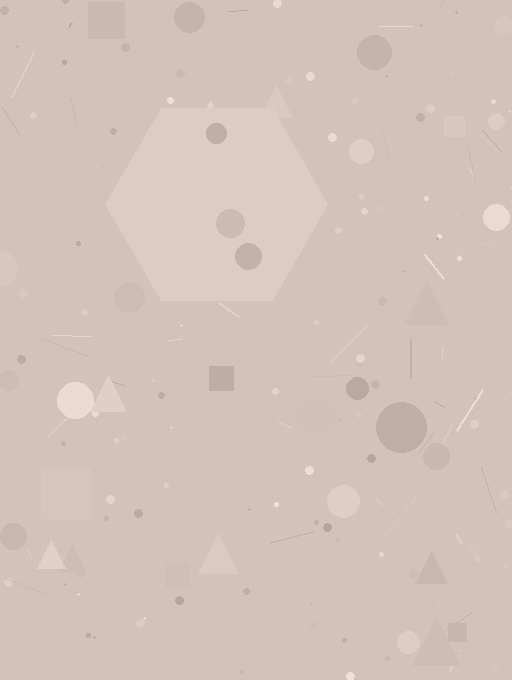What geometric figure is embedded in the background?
A hexagon is embedded in the background.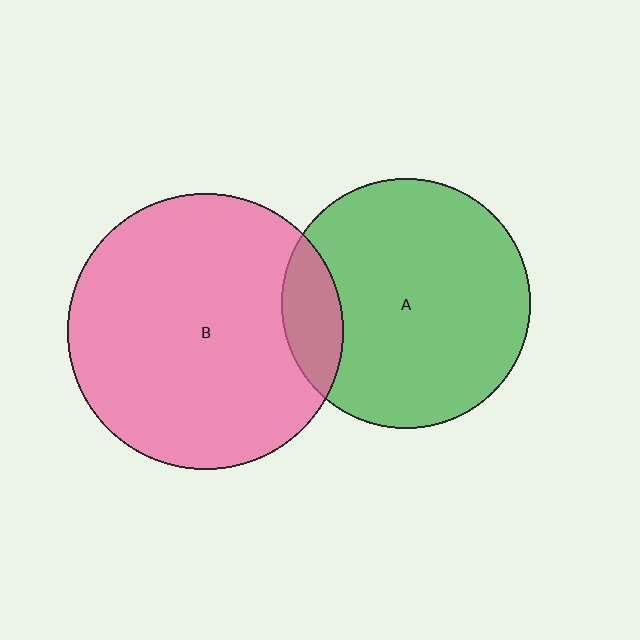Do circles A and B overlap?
Yes.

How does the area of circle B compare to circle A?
Approximately 1.2 times.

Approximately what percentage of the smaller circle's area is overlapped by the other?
Approximately 15%.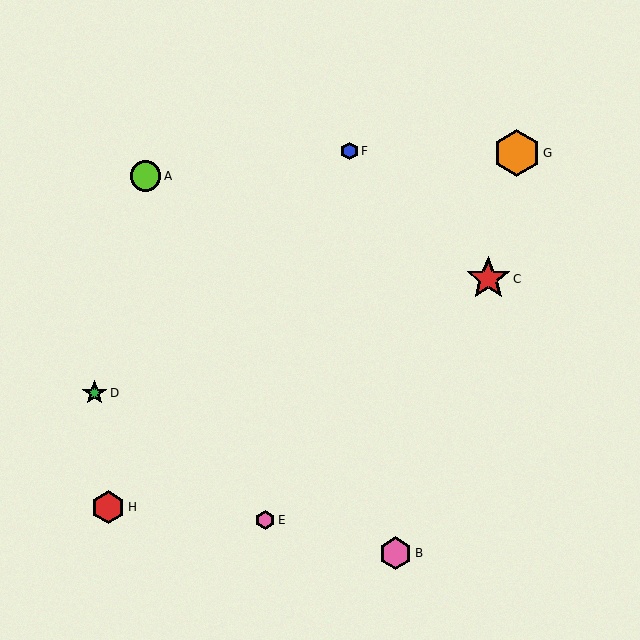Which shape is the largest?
The orange hexagon (labeled G) is the largest.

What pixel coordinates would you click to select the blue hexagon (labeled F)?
Click at (350, 151) to select the blue hexagon F.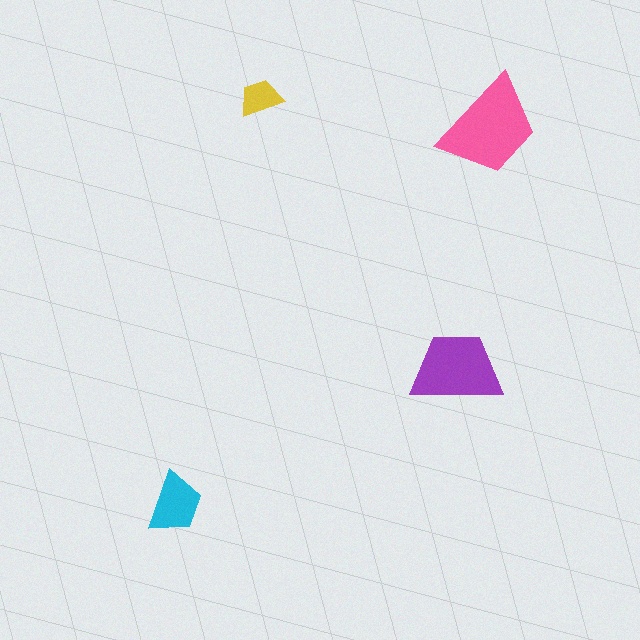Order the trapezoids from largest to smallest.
the pink one, the purple one, the cyan one, the yellow one.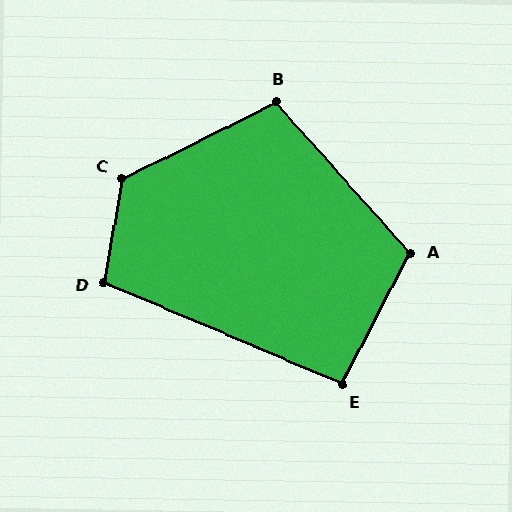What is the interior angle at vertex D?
Approximately 103 degrees (obtuse).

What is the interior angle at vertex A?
Approximately 111 degrees (obtuse).